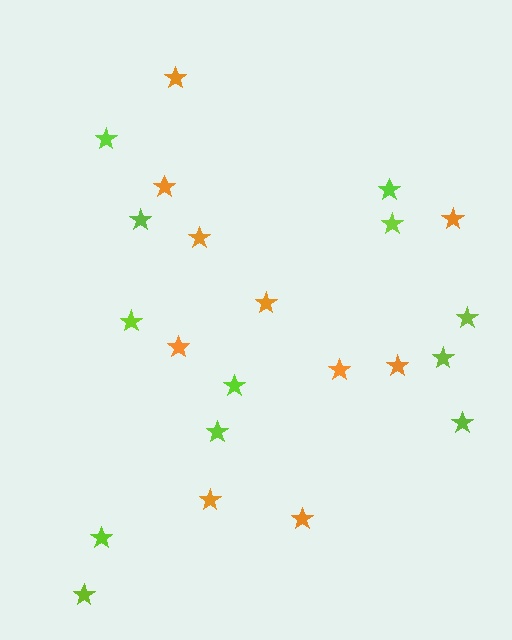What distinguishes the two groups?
There are 2 groups: one group of lime stars (12) and one group of orange stars (10).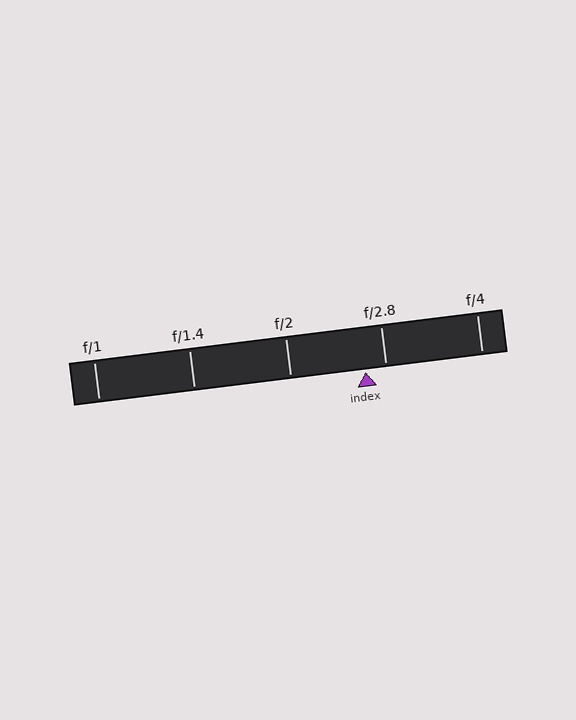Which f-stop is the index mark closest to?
The index mark is closest to f/2.8.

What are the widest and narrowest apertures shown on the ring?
The widest aperture shown is f/1 and the narrowest is f/4.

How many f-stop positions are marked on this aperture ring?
There are 5 f-stop positions marked.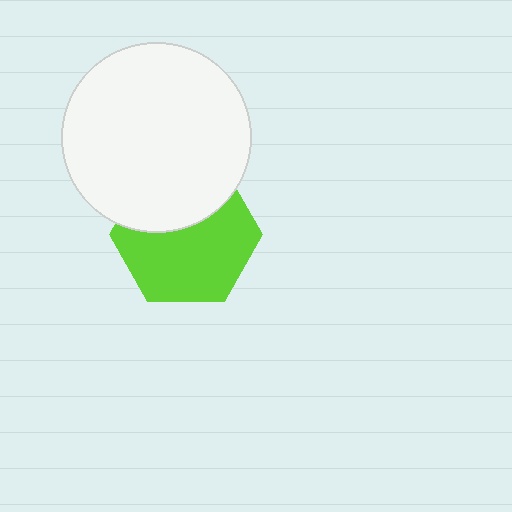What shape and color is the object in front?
The object in front is a white circle.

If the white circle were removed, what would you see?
You would see the complete lime hexagon.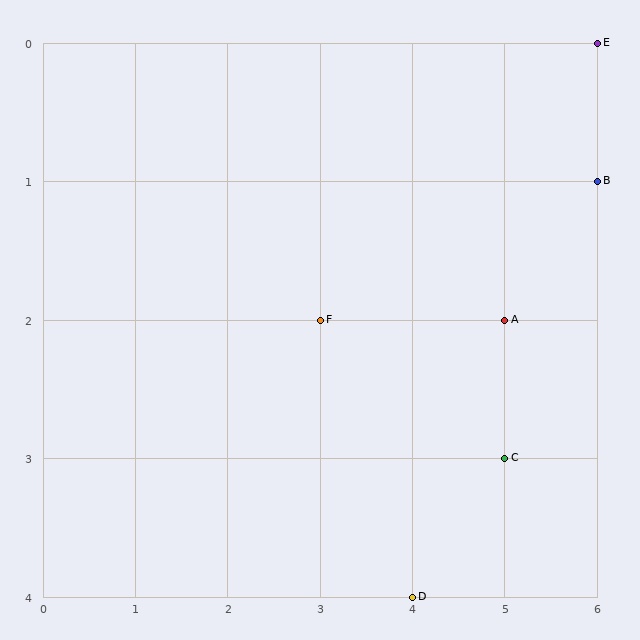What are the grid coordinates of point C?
Point C is at grid coordinates (5, 3).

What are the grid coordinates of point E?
Point E is at grid coordinates (6, 0).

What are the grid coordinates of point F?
Point F is at grid coordinates (3, 2).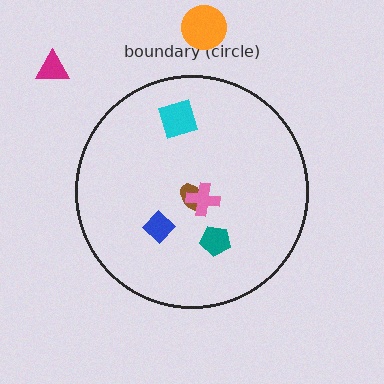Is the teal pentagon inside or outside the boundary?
Inside.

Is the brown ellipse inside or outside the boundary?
Inside.